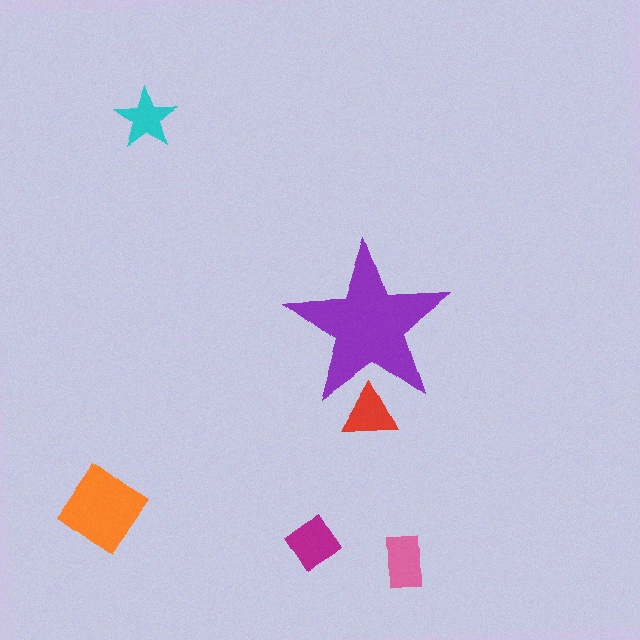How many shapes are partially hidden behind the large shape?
1 shape is partially hidden.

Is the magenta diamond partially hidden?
No, the magenta diamond is fully visible.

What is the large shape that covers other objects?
A purple star.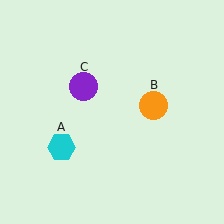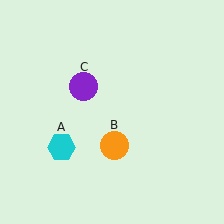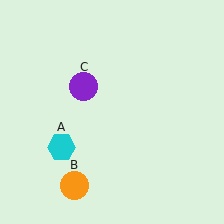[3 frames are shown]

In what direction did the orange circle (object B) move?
The orange circle (object B) moved down and to the left.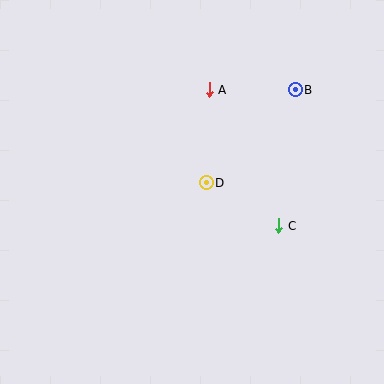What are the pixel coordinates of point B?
Point B is at (295, 90).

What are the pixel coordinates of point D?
Point D is at (206, 183).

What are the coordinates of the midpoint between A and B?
The midpoint between A and B is at (252, 90).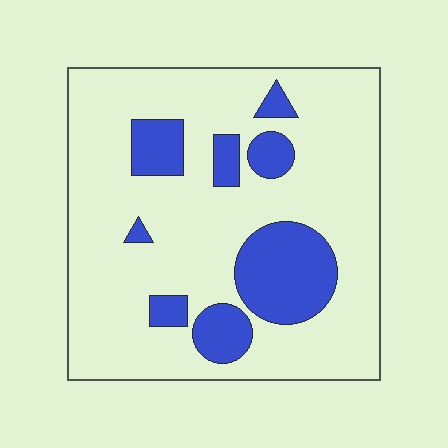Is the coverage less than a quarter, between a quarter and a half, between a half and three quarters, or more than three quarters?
Less than a quarter.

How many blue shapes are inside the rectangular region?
8.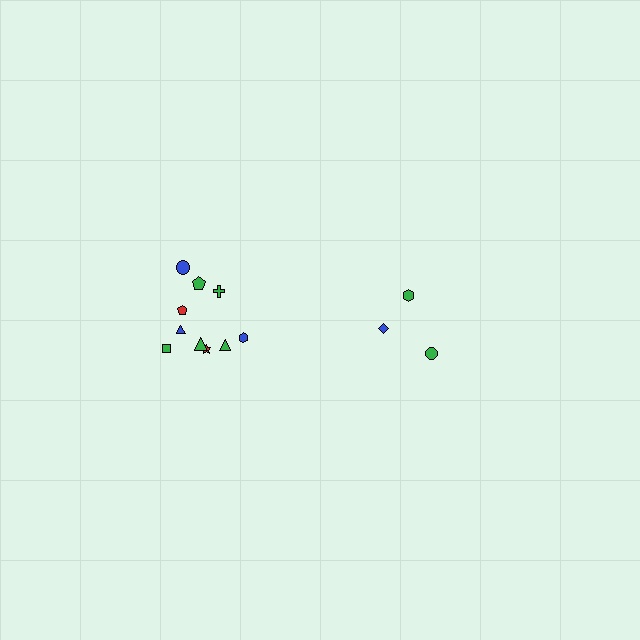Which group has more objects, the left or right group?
The left group.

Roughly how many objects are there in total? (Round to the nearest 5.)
Roughly 15 objects in total.